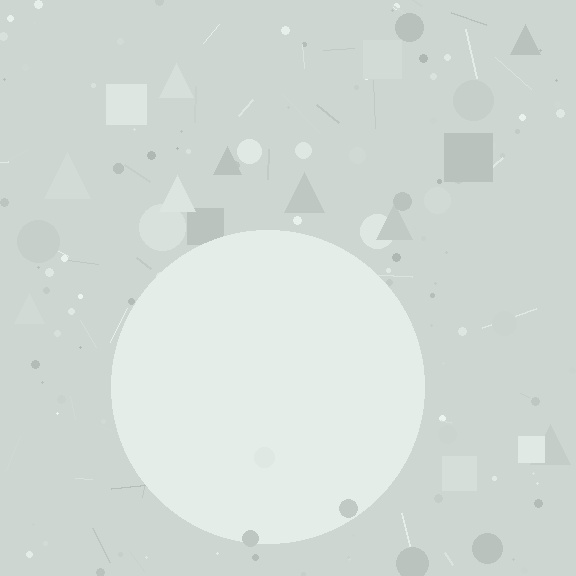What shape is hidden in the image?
A circle is hidden in the image.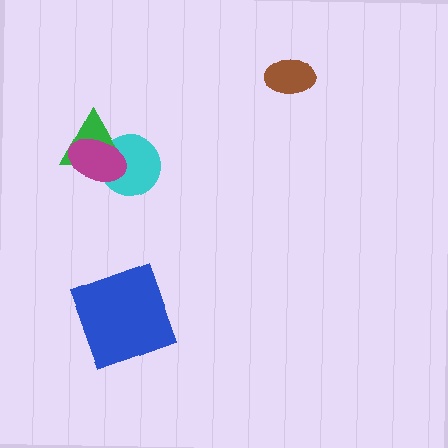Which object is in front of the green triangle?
The magenta ellipse is in front of the green triangle.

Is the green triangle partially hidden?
Yes, it is partially covered by another shape.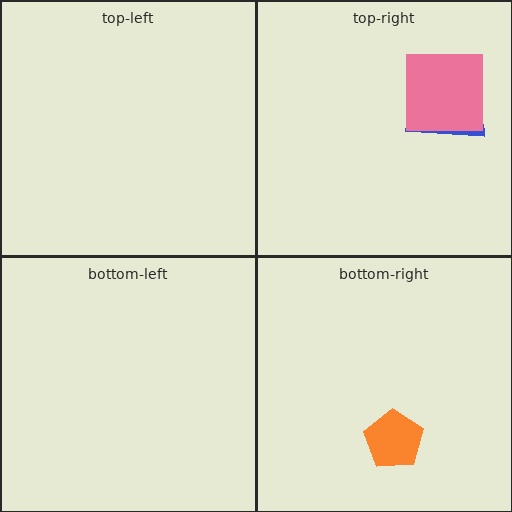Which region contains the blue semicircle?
The top-right region.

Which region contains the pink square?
The top-right region.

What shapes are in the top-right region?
The blue semicircle, the pink square.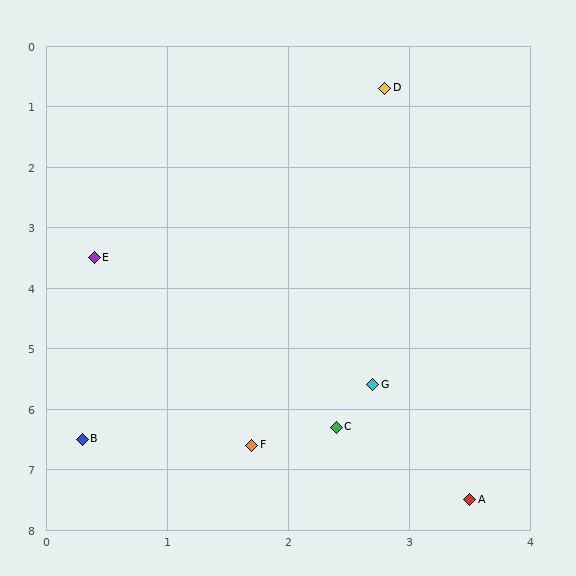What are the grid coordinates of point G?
Point G is at approximately (2.7, 5.6).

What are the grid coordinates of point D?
Point D is at approximately (2.8, 0.7).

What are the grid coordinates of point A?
Point A is at approximately (3.5, 7.5).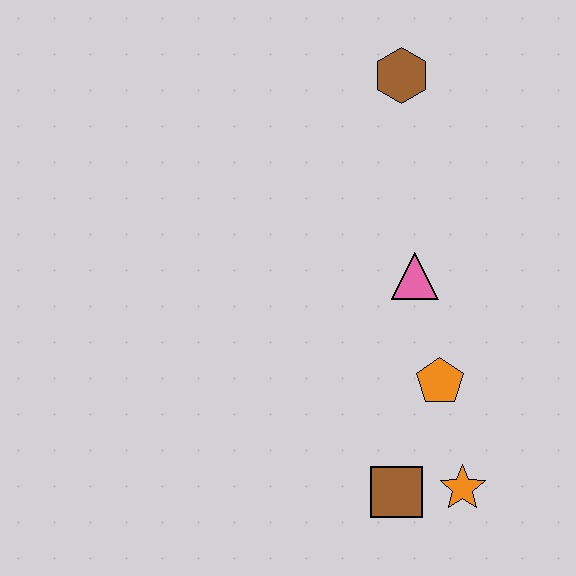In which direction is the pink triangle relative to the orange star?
The pink triangle is above the orange star.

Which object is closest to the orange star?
The brown square is closest to the orange star.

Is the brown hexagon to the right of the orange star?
No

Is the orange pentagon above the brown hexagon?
No